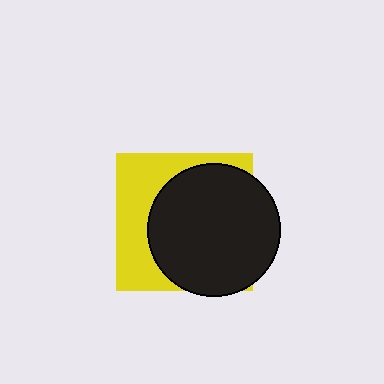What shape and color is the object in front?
The object in front is a black circle.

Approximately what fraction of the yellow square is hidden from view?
Roughly 62% of the yellow square is hidden behind the black circle.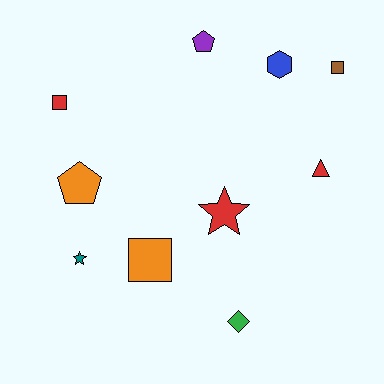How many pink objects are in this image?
There are no pink objects.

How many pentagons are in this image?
There are 2 pentagons.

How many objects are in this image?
There are 10 objects.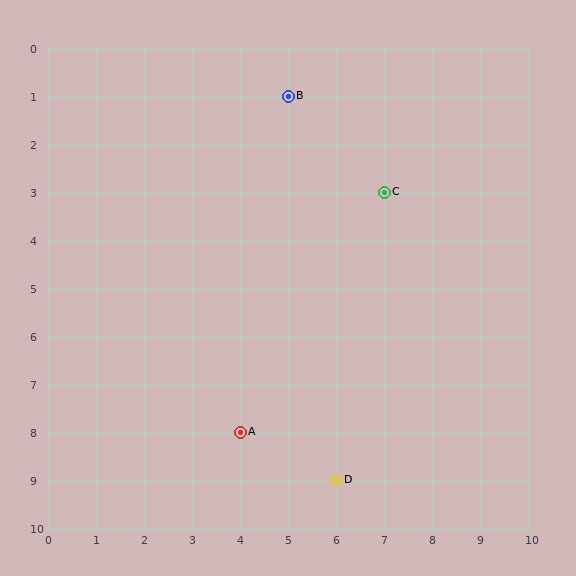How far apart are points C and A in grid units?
Points C and A are 3 columns and 5 rows apart (about 5.8 grid units diagonally).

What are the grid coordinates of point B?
Point B is at grid coordinates (5, 1).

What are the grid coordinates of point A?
Point A is at grid coordinates (4, 8).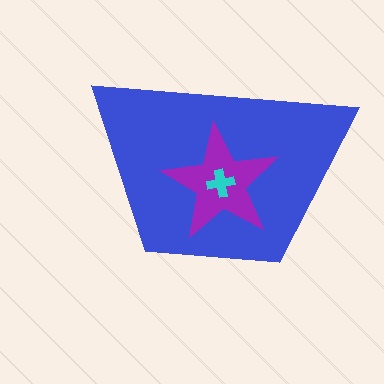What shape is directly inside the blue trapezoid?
The purple star.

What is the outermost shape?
The blue trapezoid.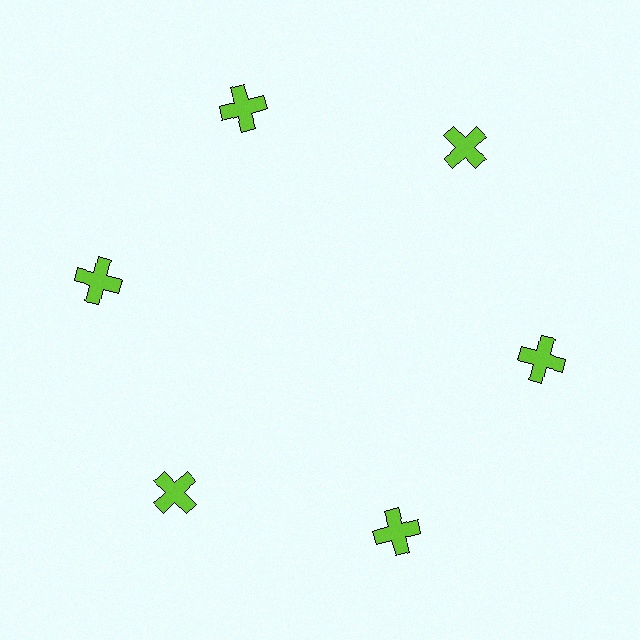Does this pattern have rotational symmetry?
Yes, this pattern has 6-fold rotational symmetry. It looks the same after rotating 60 degrees around the center.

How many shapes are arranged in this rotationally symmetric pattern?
There are 6 shapes, arranged in 6 groups of 1.